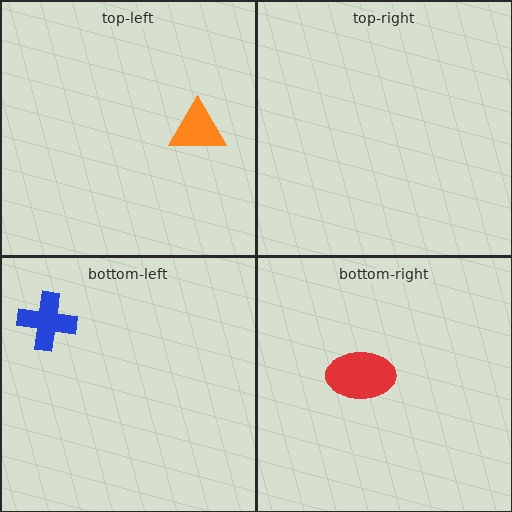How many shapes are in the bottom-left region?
1.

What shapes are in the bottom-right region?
The red ellipse.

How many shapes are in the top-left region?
1.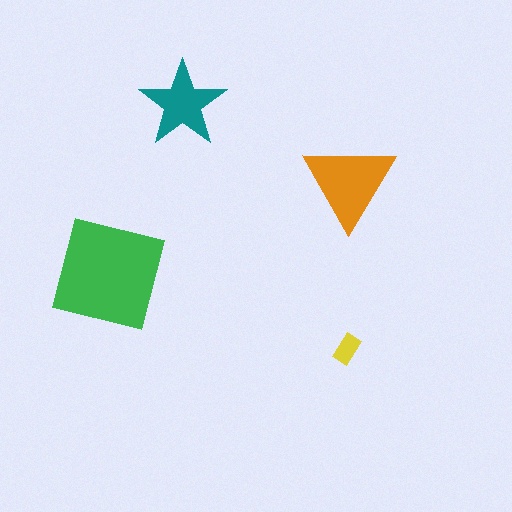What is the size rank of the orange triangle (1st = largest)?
2nd.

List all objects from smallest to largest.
The yellow rectangle, the teal star, the orange triangle, the green square.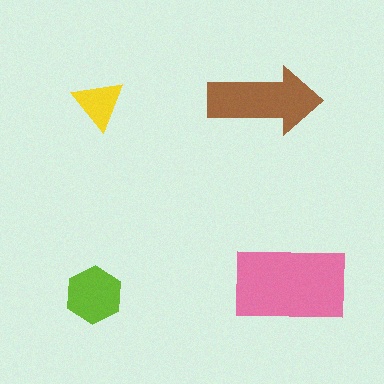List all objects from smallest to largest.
The yellow triangle, the lime hexagon, the brown arrow, the pink rectangle.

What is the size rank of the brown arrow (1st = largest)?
2nd.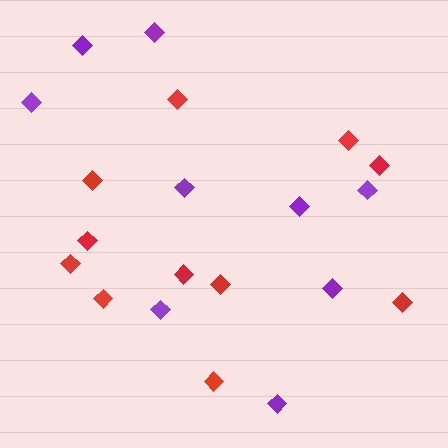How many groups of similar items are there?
There are 2 groups: one group of red diamonds (11) and one group of purple diamonds (9).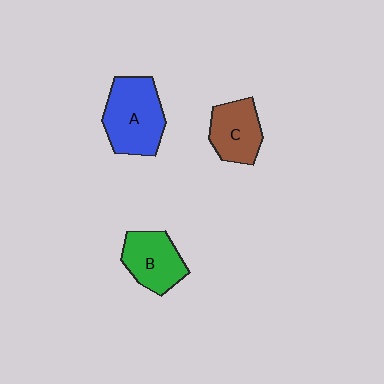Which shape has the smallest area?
Shape C (brown).